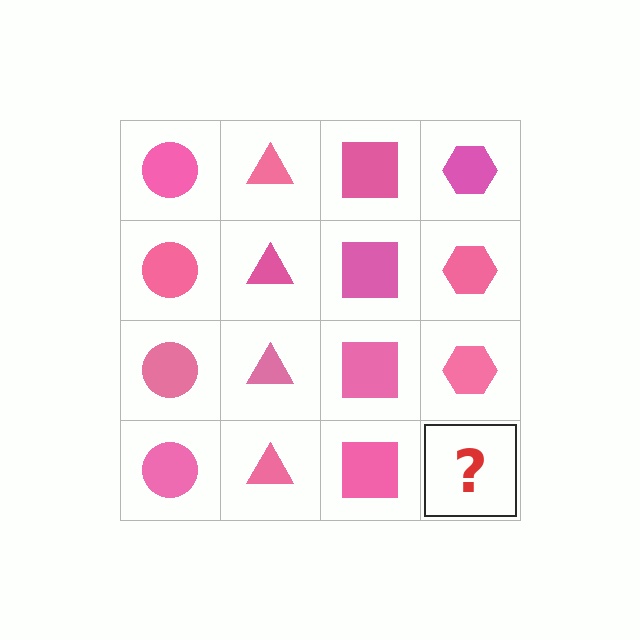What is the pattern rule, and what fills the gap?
The rule is that each column has a consistent shape. The gap should be filled with a pink hexagon.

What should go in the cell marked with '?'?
The missing cell should contain a pink hexagon.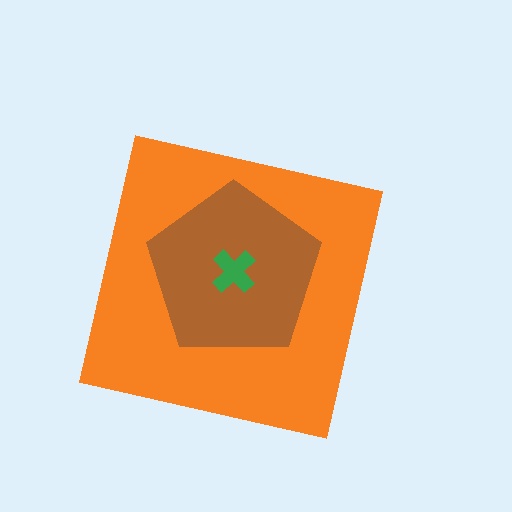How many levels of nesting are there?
3.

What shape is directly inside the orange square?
The brown pentagon.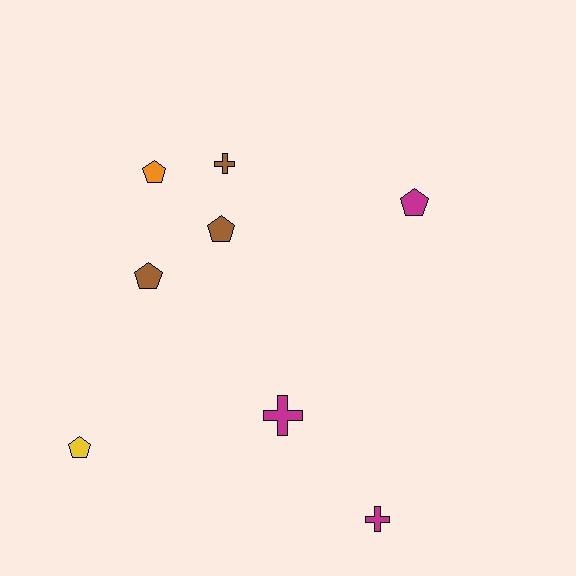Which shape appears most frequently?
Pentagon, with 5 objects.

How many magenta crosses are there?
There are 2 magenta crosses.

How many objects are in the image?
There are 8 objects.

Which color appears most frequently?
Magenta, with 3 objects.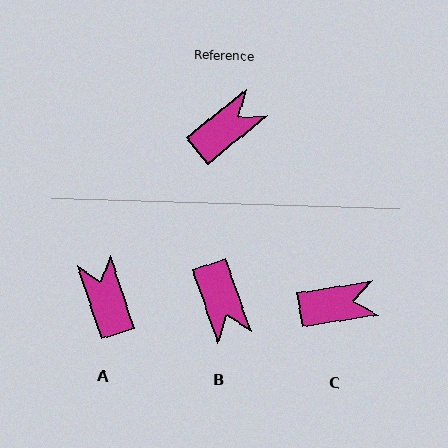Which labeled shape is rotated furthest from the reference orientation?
B, about 109 degrees away.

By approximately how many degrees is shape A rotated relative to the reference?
Approximately 69 degrees counter-clockwise.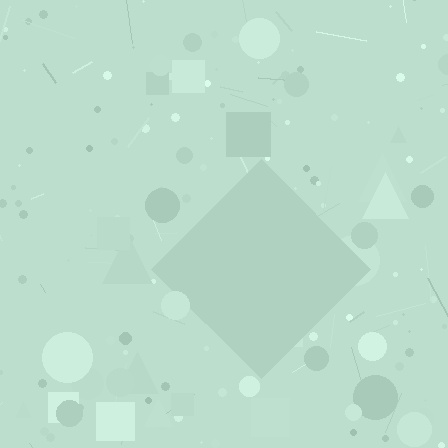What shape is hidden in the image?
A diamond is hidden in the image.